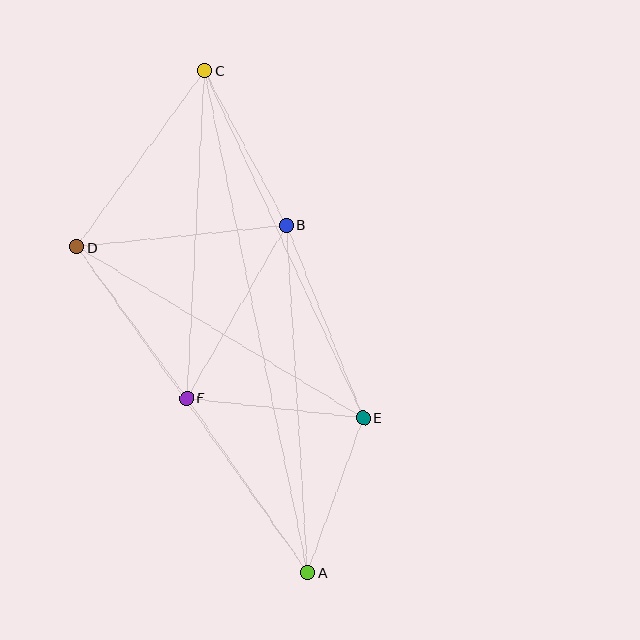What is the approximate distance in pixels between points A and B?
The distance between A and B is approximately 348 pixels.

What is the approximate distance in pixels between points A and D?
The distance between A and D is approximately 399 pixels.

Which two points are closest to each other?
Points A and E are closest to each other.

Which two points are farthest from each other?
Points A and C are farthest from each other.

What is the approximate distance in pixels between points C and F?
The distance between C and F is approximately 328 pixels.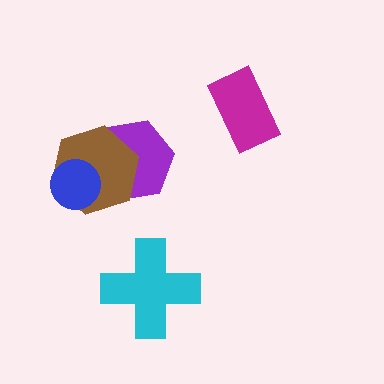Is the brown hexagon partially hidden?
Yes, it is partially covered by another shape.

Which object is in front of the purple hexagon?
The brown hexagon is in front of the purple hexagon.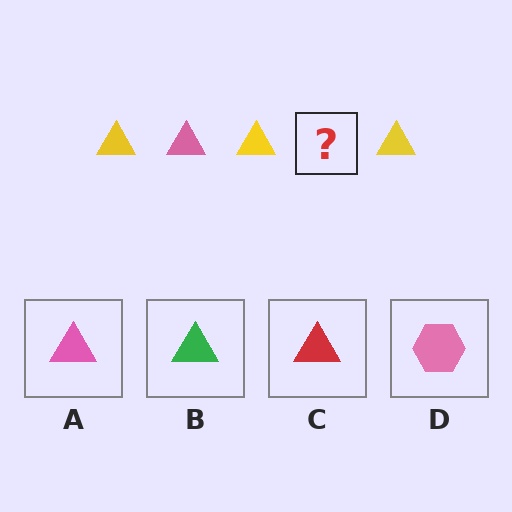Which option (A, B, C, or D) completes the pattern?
A.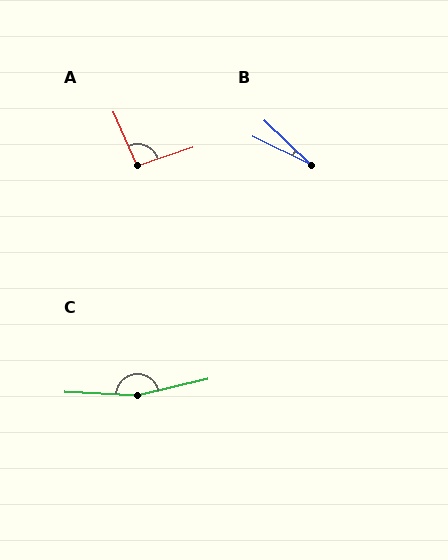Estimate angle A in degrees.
Approximately 95 degrees.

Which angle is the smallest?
B, at approximately 18 degrees.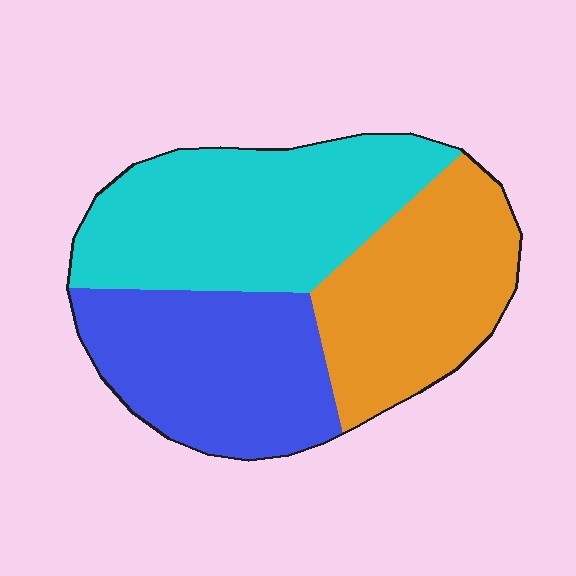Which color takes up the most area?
Cyan, at roughly 40%.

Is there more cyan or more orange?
Cyan.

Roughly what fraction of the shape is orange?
Orange takes up about one third (1/3) of the shape.